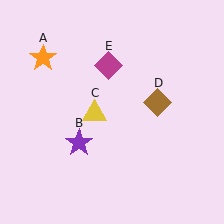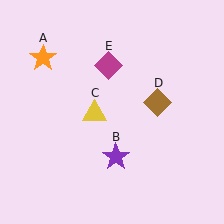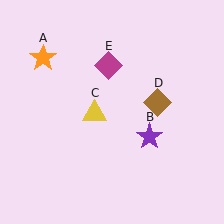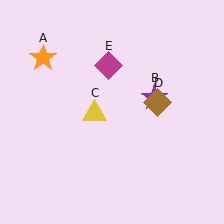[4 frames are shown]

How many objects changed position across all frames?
1 object changed position: purple star (object B).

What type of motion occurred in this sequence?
The purple star (object B) rotated counterclockwise around the center of the scene.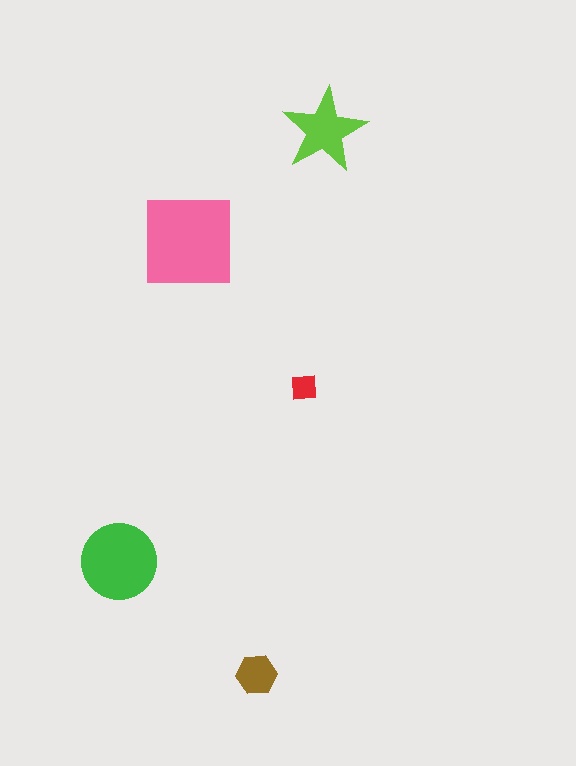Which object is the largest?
The pink square.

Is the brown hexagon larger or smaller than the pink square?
Smaller.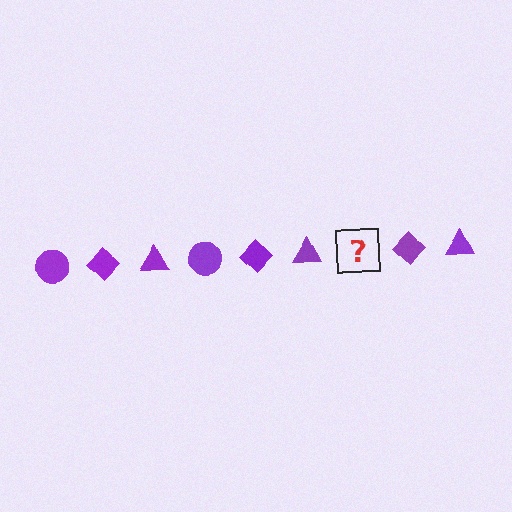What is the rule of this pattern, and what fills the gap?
The rule is that the pattern cycles through circle, diamond, triangle shapes in purple. The gap should be filled with a purple circle.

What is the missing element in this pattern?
The missing element is a purple circle.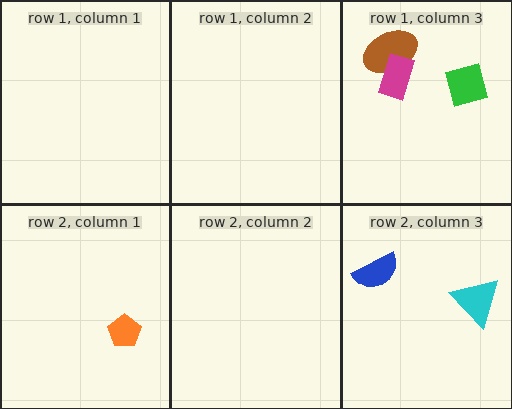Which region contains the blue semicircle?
The row 2, column 3 region.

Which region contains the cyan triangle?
The row 2, column 3 region.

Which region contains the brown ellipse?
The row 1, column 3 region.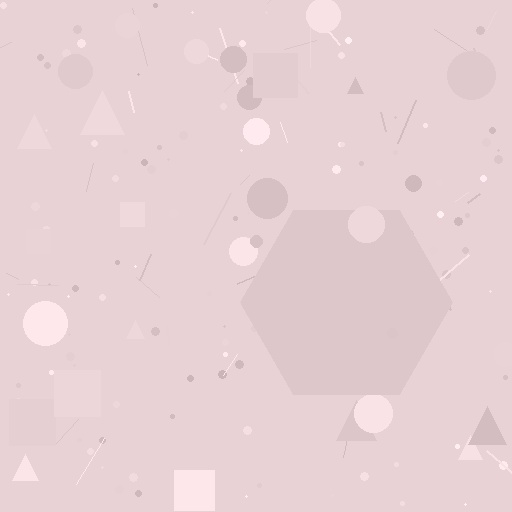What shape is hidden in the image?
A hexagon is hidden in the image.